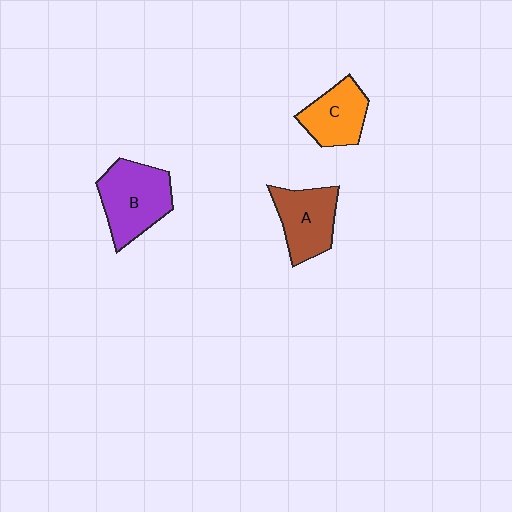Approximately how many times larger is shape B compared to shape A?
Approximately 1.2 times.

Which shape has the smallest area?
Shape C (orange).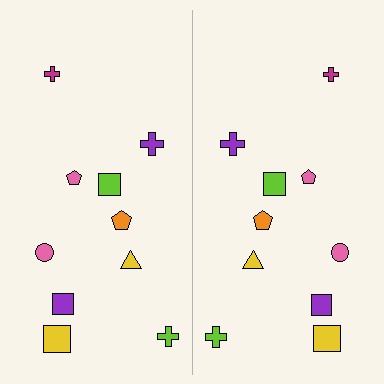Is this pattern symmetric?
Yes, this pattern has bilateral (reflection) symmetry.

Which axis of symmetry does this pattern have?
The pattern has a vertical axis of symmetry running through the center of the image.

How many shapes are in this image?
There are 20 shapes in this image.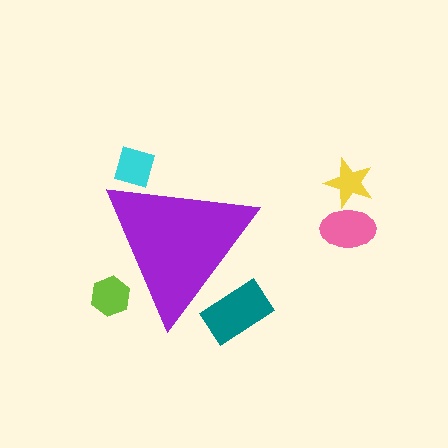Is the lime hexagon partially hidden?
Yes, the lime hexagon is partially hidden behind the purple triangle.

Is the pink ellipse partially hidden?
No, the pink ellipse is fully visible.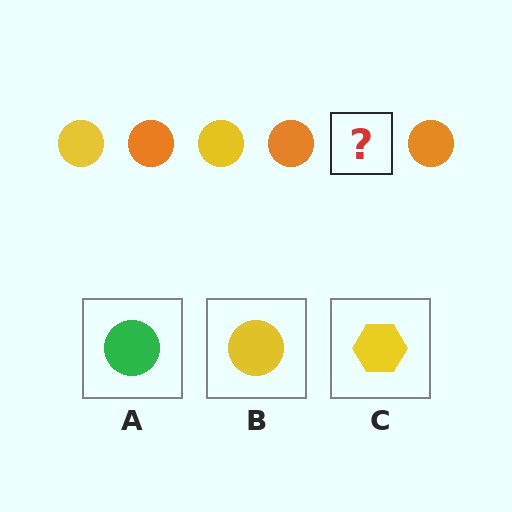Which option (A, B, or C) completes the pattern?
B.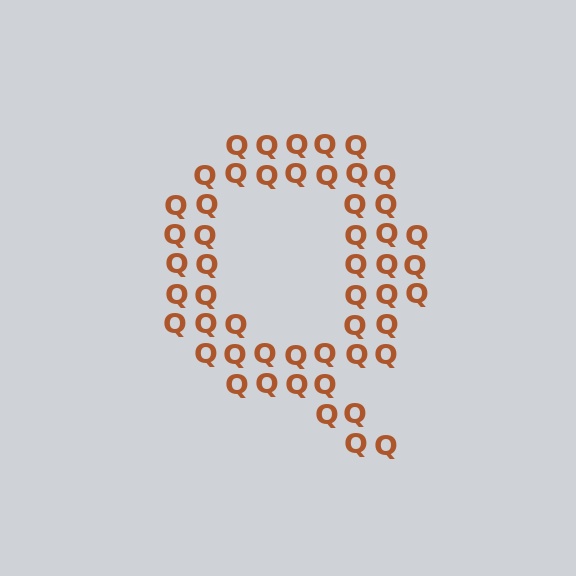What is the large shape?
The large shape is the letter Q.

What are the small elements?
The small elements are letter Q's.